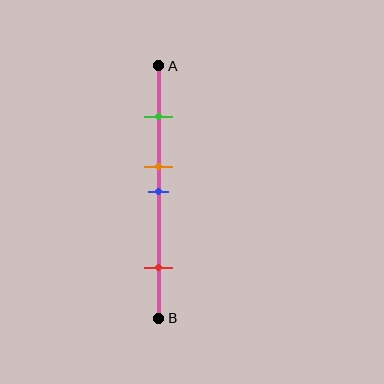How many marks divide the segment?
There are 4 marks dividing the segment.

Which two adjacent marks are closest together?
The orange and blue marks are the closest adjacent pair.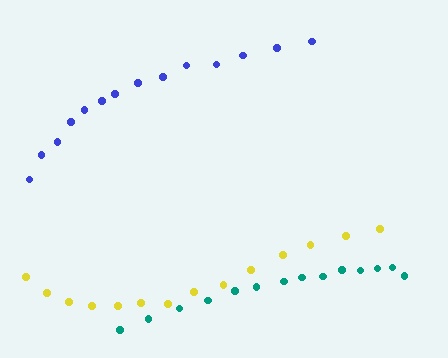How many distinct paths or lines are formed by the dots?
There are 3 distinct paths.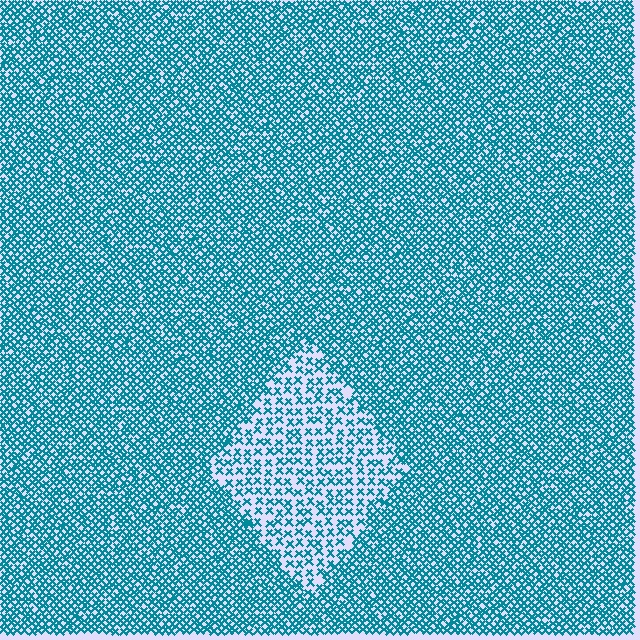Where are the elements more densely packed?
The elements are more densely packed outside the diamond boundary.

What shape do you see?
I see a diamond.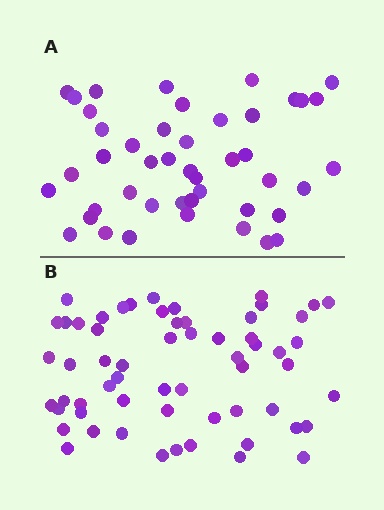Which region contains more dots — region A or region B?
Region B (the bottom region) has more dots.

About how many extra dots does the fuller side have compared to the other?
Region B has approximately 15 more dots than region A.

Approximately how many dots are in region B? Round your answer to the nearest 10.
About 60 dots.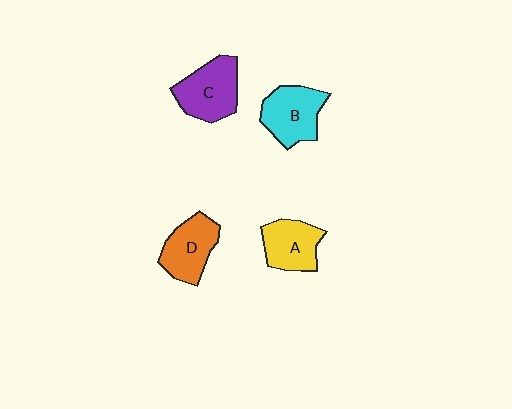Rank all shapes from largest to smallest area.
From largest to smallest: C (purple), B (cyan), D (orange), A (yellow).